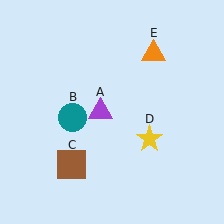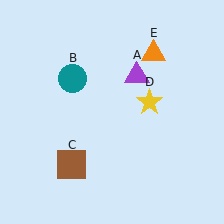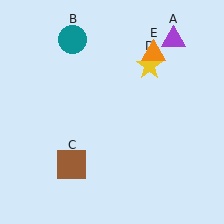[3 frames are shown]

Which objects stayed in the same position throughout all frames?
Brown square (object C) and orange triangle (object E) remained stationary.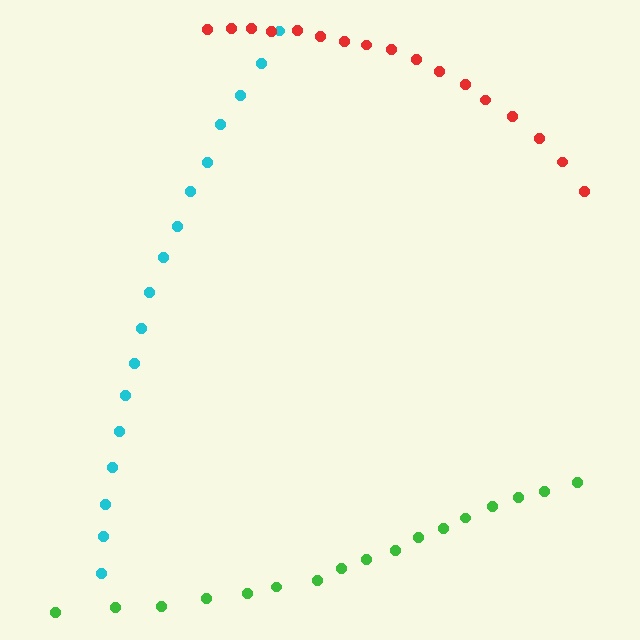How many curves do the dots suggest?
There are 3 distinct paths.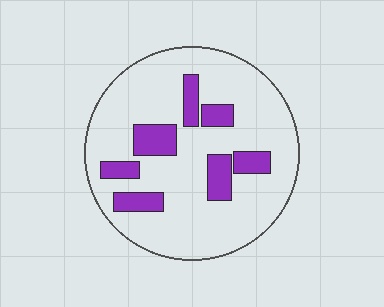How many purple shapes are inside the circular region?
7.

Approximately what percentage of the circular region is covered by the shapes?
Approximately 20%.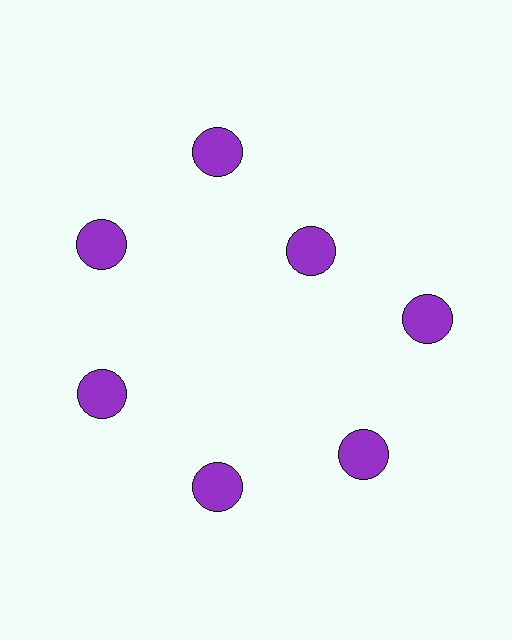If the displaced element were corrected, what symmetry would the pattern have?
It would have 7-fold rotational symmetry — the pattern would map onto itself every 51 degrees.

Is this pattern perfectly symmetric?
No. The 7 purple circles are arranged in a ring, but one element near the 1 o'clock position is pulled inward toward the center, breaking the 7-fold rotational symmetry.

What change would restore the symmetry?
The symmetry would be restored by moving it outward, back onto the ring so that all 7 circles sit at equal angles and equal distance from the center.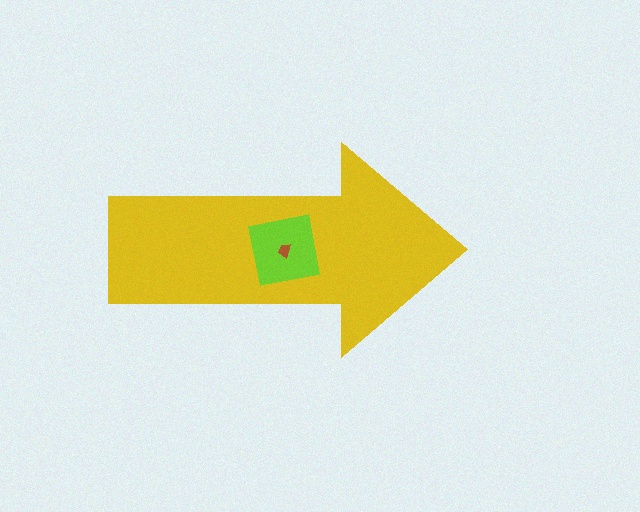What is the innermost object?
The brown trapezoid.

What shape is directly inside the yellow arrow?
The lime square.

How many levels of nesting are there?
3.